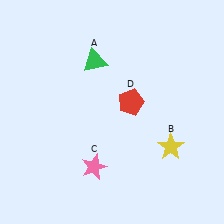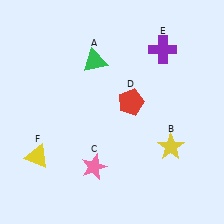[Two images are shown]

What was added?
A purple cross (E), a yellow triangle (F) were added in Image 2.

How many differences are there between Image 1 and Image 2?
There are 2 differences between the two images.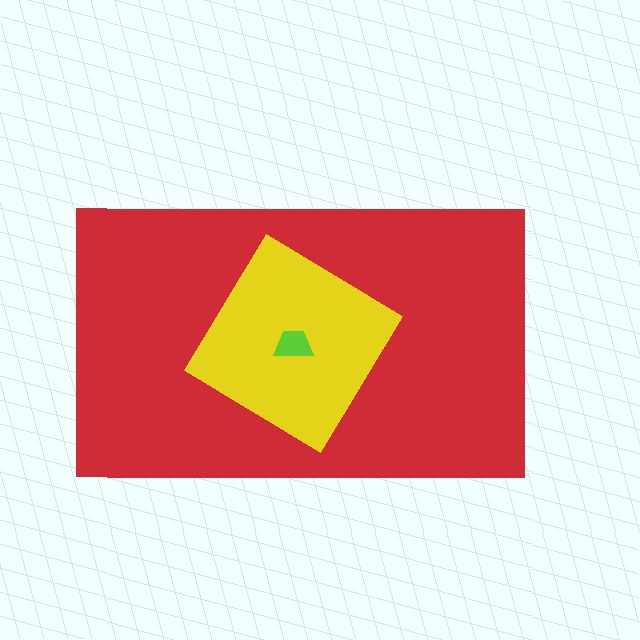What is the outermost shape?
The red rectangle.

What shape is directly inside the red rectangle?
The yellow diamond.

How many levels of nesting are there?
3.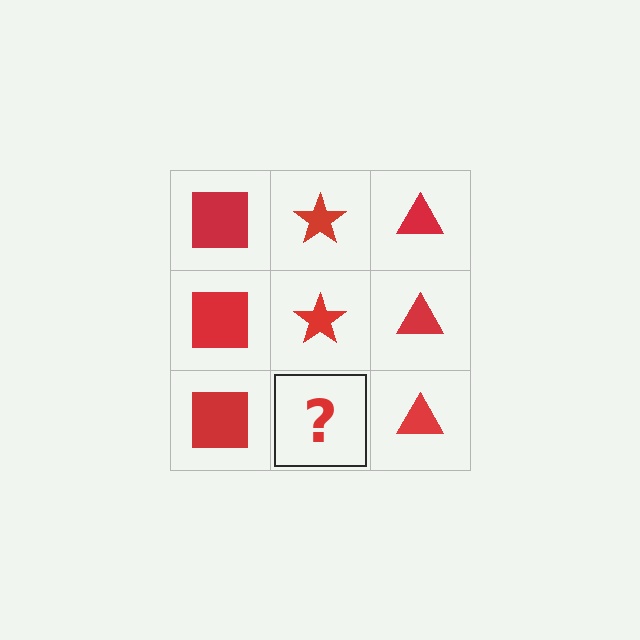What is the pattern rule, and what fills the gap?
The rule is that each column has a consistent shape. The gap should be filled with a red star.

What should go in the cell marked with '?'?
The missing cell should contain a red star.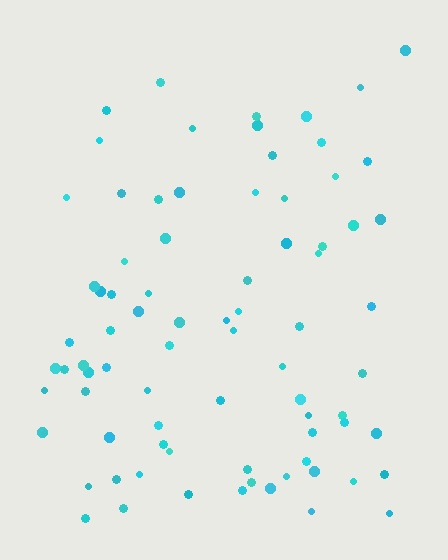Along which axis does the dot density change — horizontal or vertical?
Vertical.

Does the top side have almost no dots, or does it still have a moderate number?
Still a moderate number, just noticeably fewer than the bottom.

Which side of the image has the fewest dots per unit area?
The top.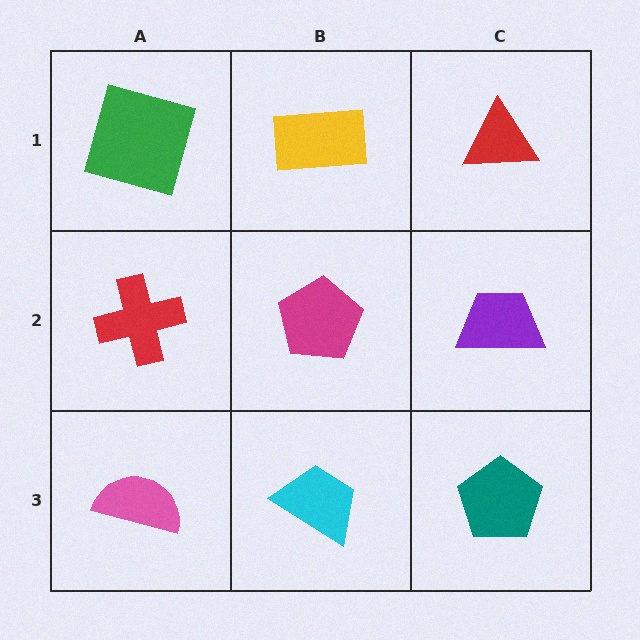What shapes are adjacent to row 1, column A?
A red cross (row 2, column A), a yellow rectangle (row 1, column B).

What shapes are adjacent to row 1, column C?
A purple trapezoid (row 2, column C), a yellow rectangle (row 1, column B).